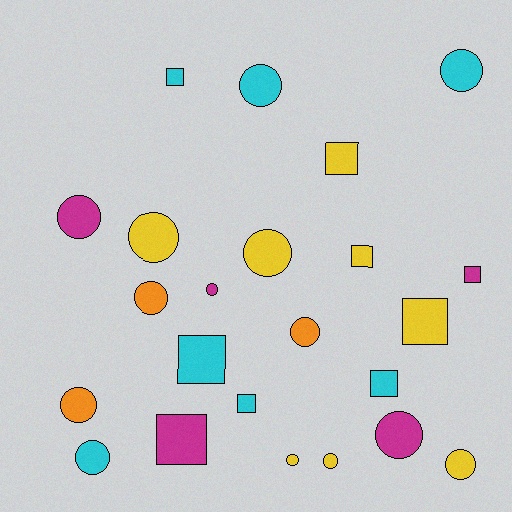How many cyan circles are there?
There are 3 cyan circles.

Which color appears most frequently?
Yellow, with 8 objects.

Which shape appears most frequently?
Circle, with 14 objects.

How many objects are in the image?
There are 23 objects.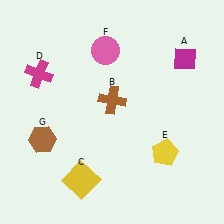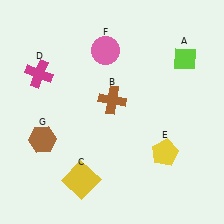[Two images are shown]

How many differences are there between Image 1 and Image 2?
There is 1 difference between the two images.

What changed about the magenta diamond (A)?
In Image 1, A is magenta. In Image 2, it changed to lime.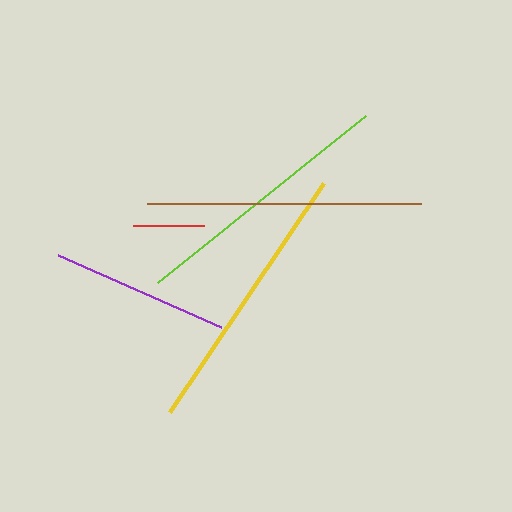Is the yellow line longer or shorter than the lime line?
The yellow line is longer than the lime line.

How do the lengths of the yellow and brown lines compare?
The yellow and brown lines are approximately the same length.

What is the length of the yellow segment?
The yellow segment is approximately 275 pixels long.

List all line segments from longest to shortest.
From longest to shortest: yellow, brown, lime, purple, red.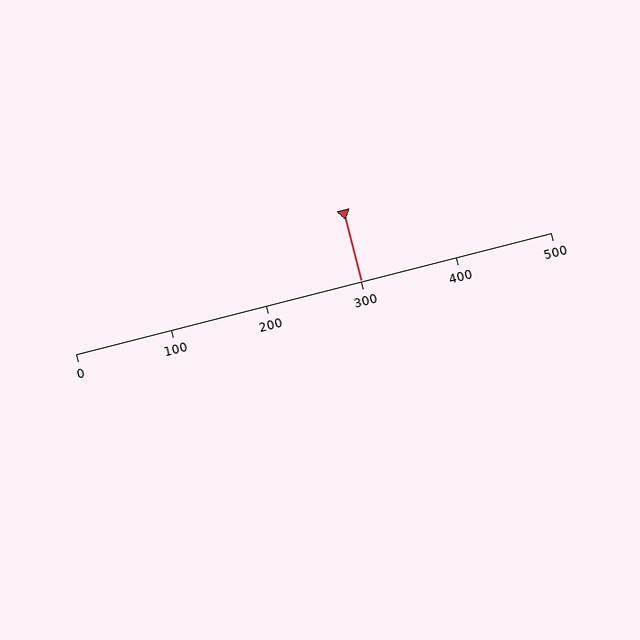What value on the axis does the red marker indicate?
The marker indicates approximately 300.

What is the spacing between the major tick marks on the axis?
The major ticks are spaced 100 apart.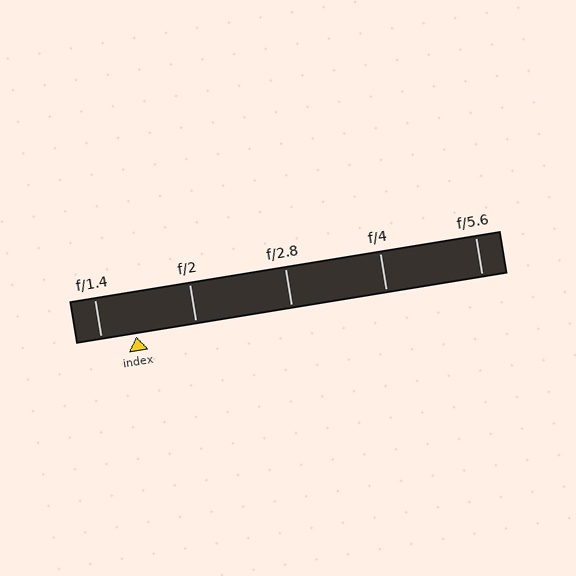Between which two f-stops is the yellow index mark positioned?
The index mark is between f/1.4 and f/2.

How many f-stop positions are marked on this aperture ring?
There are 5 f-stop positions marked.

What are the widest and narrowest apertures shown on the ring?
The widest aperture shown is f/1.4 and the narrowest is f/5.6.